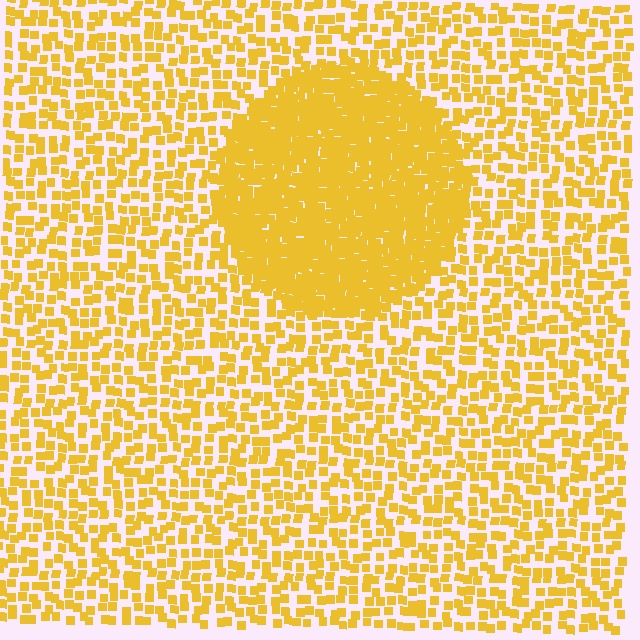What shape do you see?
I see a circle.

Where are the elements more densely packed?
The elements are more densely packed inside the circle boundary.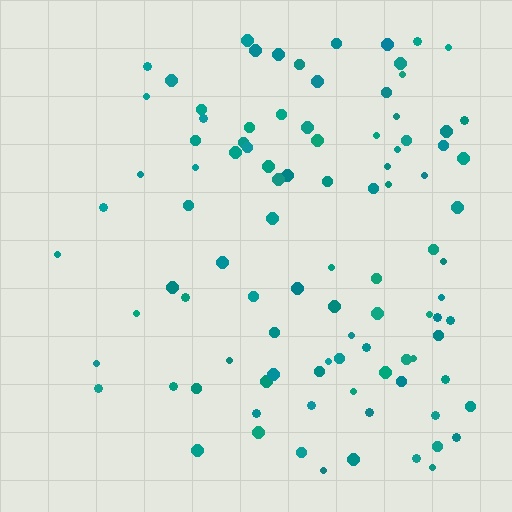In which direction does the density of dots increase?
From left to right, with the right side densest.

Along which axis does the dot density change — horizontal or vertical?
Horizontal.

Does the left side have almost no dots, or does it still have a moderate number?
Still a moderate number, just noticeably fewer than the right.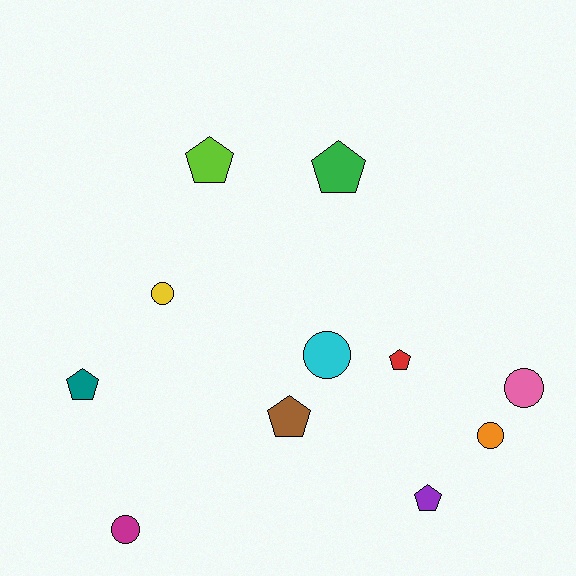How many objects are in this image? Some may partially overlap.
There are 11 objects.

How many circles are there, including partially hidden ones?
There are 5 circles.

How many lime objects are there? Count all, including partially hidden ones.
There is 1 lime object.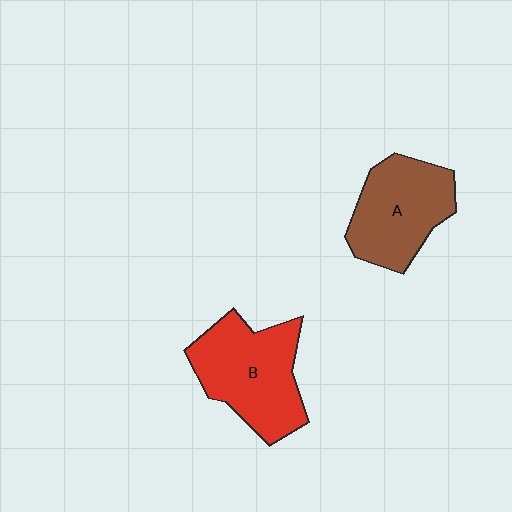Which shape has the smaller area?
Shape A (brown).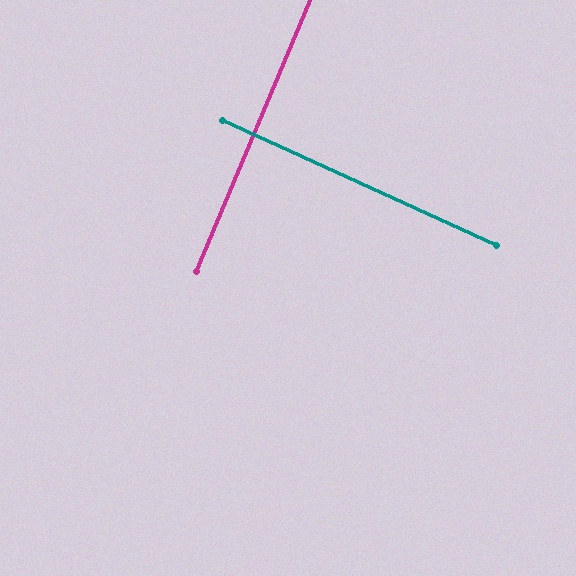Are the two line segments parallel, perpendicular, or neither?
Perpendicular — they meet at approximately 88°.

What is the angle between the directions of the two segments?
Approximately 88 degrees.